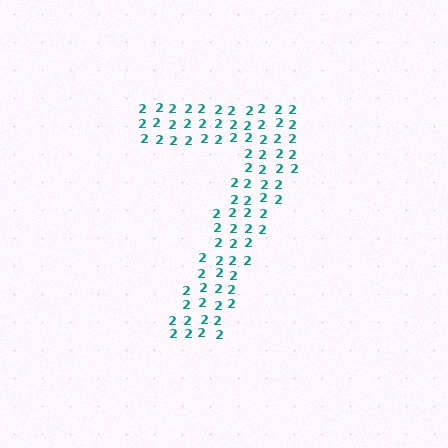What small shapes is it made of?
It is made of small digit 2's.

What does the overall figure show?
The overall figure shows the digit 7.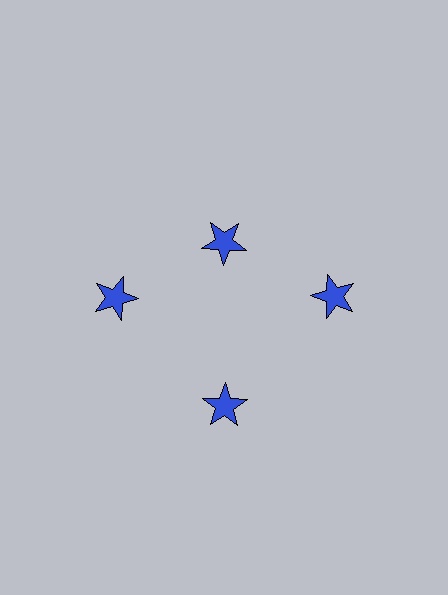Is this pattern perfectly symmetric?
No. The 4 blue stars are arranged in a ring, but one element near the 12 o'clock position is pulled inward toward the center, breaking the 4-fold rotational symmetry.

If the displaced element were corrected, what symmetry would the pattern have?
It would have 4-fold rotational symmetry — the pattern would map onto itself every 90 degrees.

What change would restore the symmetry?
The symmetry would be restored by moving it outward, back onto the ring so that all 4 stars sit at equal angles and equal distance from the center.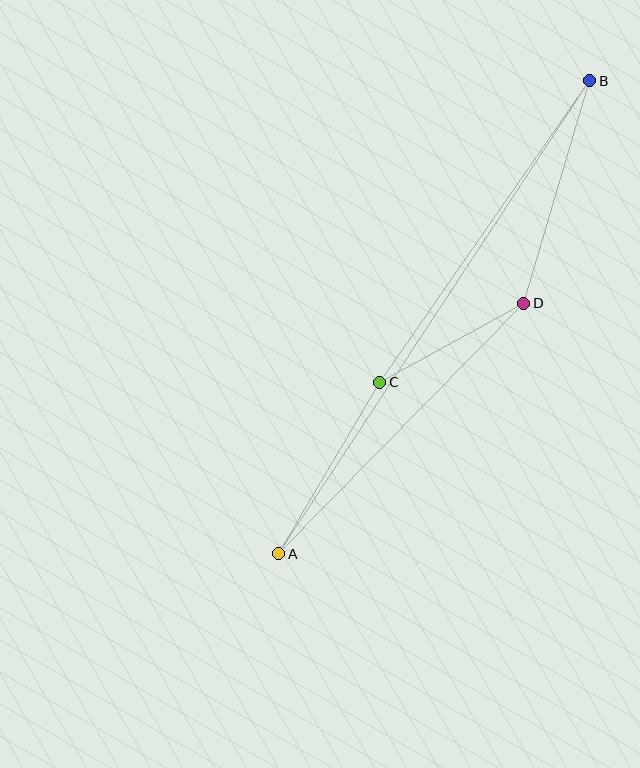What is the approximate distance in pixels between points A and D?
The distance between A and D is approximately 350 pixels.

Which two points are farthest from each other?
Points A and B are farthest from each other.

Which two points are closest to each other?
Points C and D are closest to each other.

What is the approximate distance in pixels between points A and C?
The distance between A and C is approximately 199 pixels.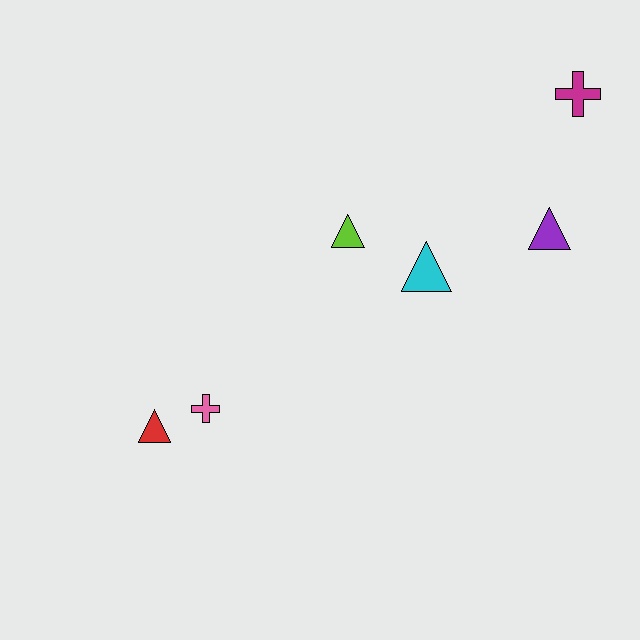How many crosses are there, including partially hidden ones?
There are 2 crosses.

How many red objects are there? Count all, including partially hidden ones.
There is 1 red object.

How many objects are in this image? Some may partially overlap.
There are 6 objects.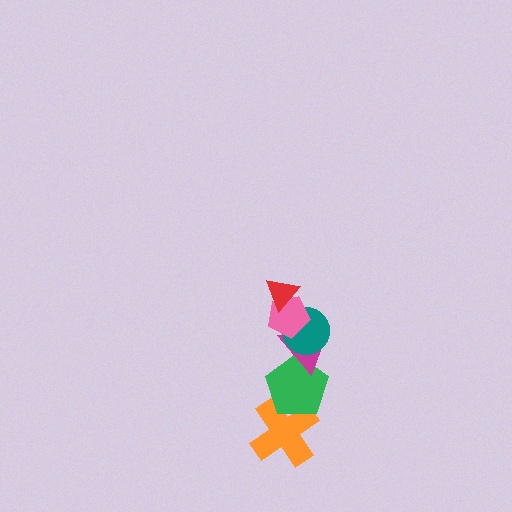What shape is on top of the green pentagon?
The magenta triangle is on top of the green pentagon.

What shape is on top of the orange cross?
The green pentagon is on top of the orange cross.